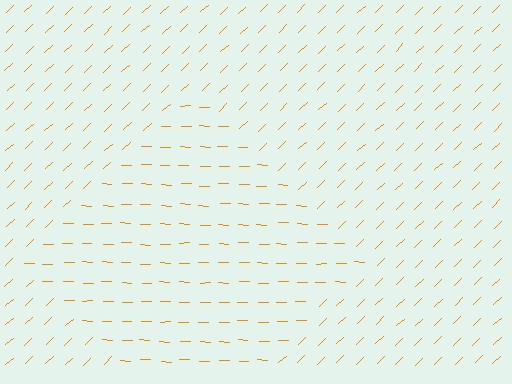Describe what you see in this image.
The image is filled with small orange line segments. A diamond region in the image has lines oriented differently from the surrounding lines, creating a visible texture boundary.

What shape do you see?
I see a diamond.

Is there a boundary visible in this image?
Yes, there is a texture boundary formed by a change in line orientation.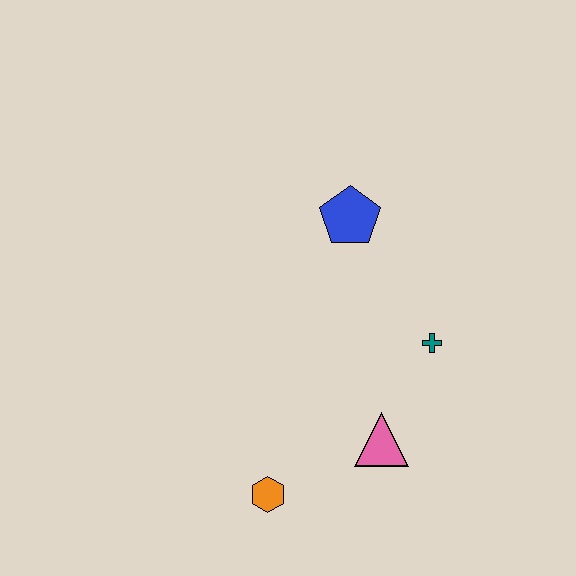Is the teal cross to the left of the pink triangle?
No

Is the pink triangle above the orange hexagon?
Yes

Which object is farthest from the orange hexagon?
The blue pentagon is farthest from the orange hexagon.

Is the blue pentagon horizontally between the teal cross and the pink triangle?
No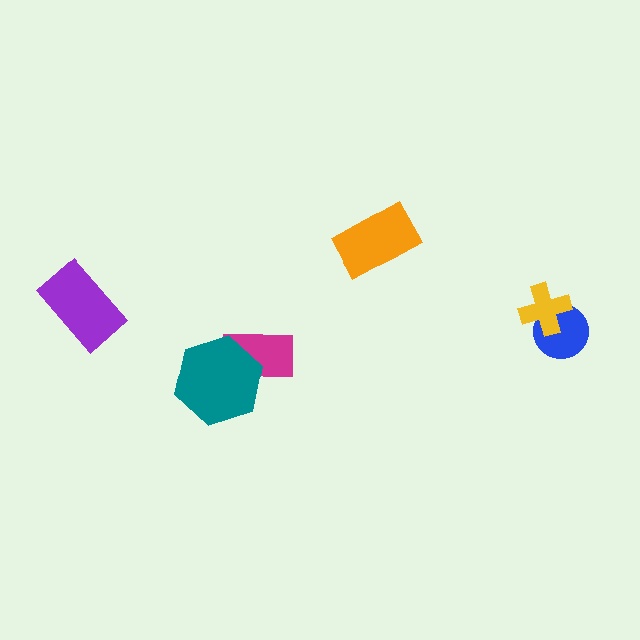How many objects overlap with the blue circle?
1 object overlaps with the blue circle.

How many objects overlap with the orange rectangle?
0 objects overlap with the orange rectangle.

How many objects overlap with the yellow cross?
1 object overlaps with the yellow cross.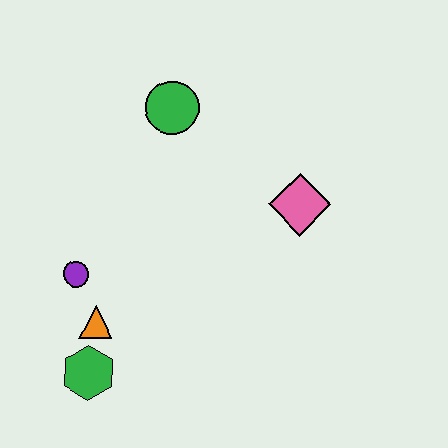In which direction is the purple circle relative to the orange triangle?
The purple circle is above the orange triangle.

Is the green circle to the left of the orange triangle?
No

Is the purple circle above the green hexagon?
Yes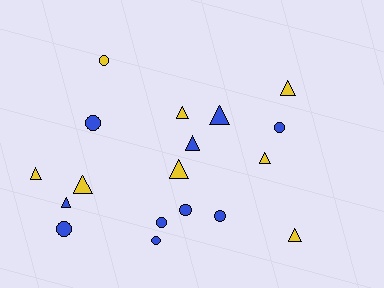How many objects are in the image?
There are 18 objects.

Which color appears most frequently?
Blue, with 10 objects.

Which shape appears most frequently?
Triangle, with 10 objects.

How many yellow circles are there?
There is 1 yellow circle.